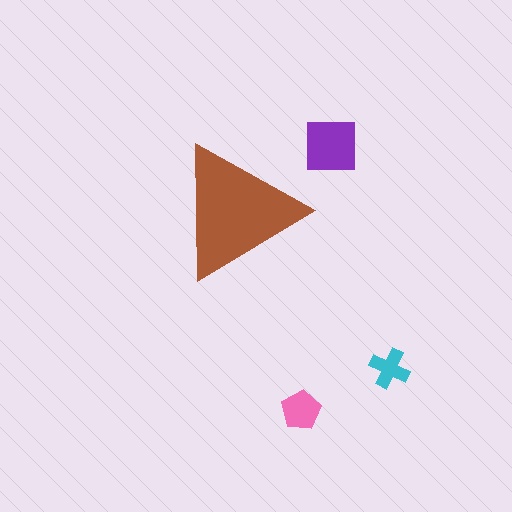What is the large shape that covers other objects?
A brown triangle.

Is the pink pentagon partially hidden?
No, the pink pentagon is fully visible.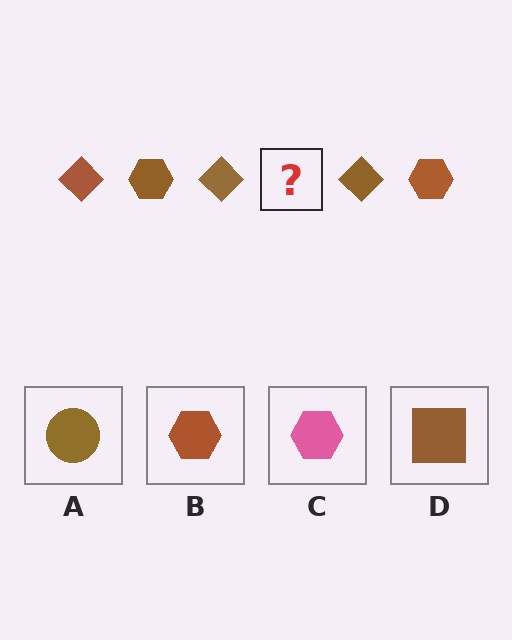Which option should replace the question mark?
Option B.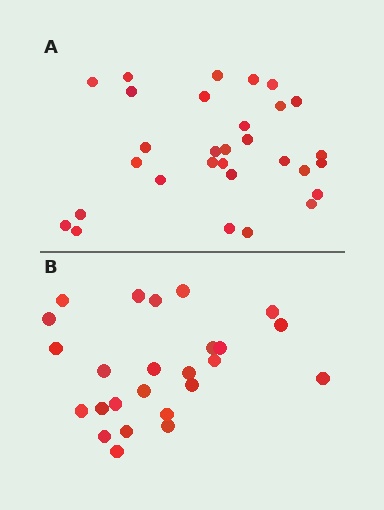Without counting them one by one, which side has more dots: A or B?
Region A (the top region) has more dots.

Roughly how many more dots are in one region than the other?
Region A has about 5 more dots than region B.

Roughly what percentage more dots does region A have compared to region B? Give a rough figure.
About 20% more.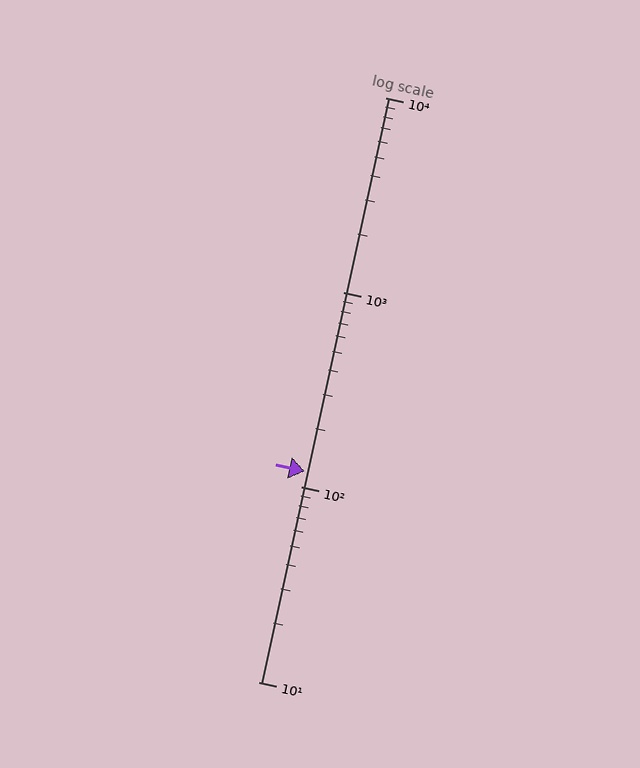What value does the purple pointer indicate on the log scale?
The pointer indicates approximately 120.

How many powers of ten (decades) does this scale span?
The scale spans 3 decades, from 10 to 10000.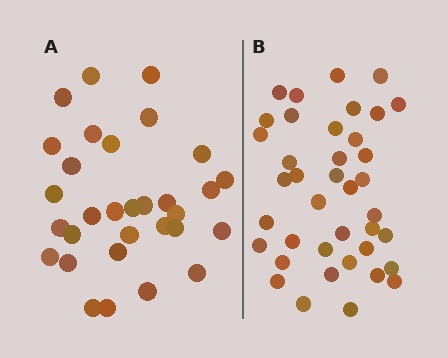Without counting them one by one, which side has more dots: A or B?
Region B (the right region) has more dots.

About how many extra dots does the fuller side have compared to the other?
Region B has roughly 8 or so more dots than region A.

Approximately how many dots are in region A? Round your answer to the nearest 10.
About 30 dots. (The exact count is 31, which rounds to 30.)